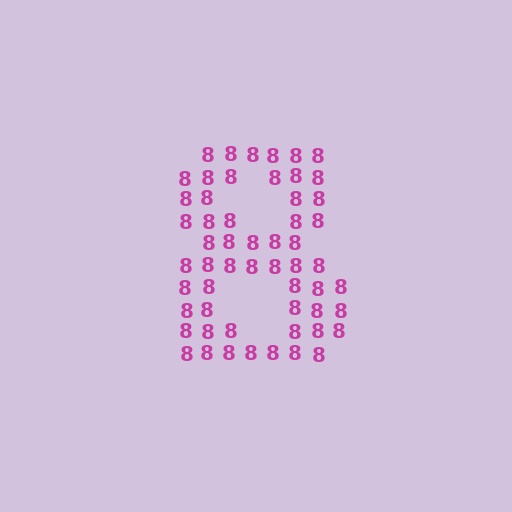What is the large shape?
The large shape is the digit 8.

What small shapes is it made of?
It is made of small digit 8's.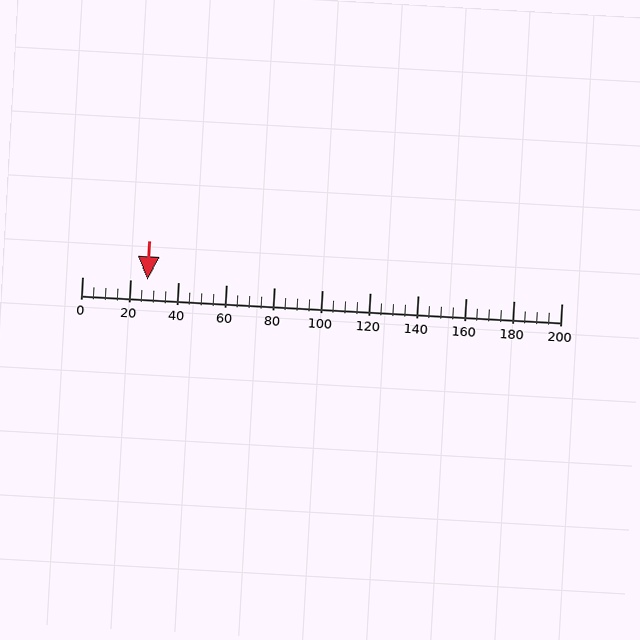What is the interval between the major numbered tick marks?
The major tick marks are spaced 20 units apart.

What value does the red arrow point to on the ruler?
The red arrow points to approximately 27.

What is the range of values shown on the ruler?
The ruler shows values from 0 to 200.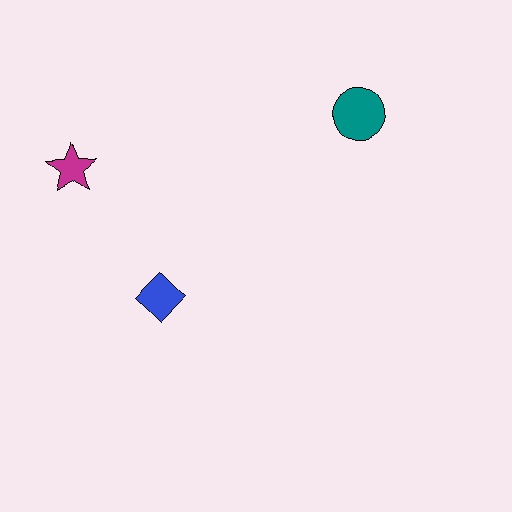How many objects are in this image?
There are 3 objects.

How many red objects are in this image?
There are no red objects.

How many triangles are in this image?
There are no triangles.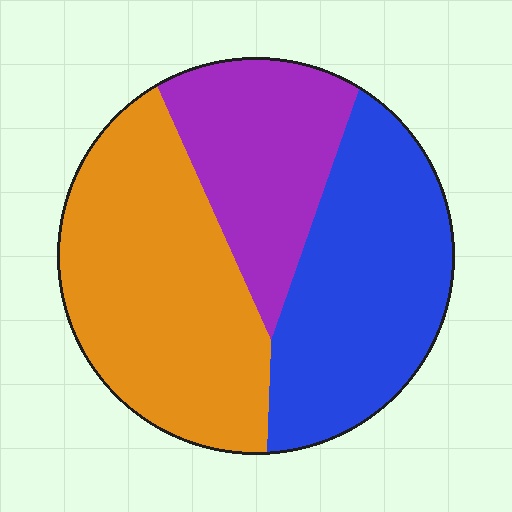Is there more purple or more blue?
Blue.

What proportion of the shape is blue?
Blue takes up about one third (1/3) of the shape.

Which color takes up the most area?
Orange, at roughly 40%.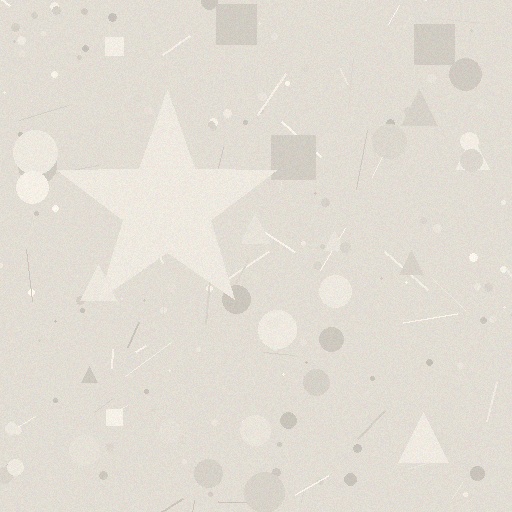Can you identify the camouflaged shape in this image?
The camouflaged shape is a star.